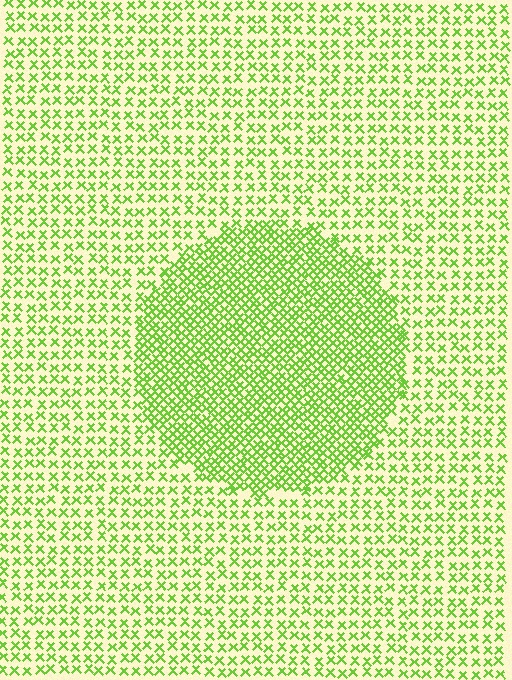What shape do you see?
I see a circle.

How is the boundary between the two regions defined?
The boundary is defined by a change in element density (approximately 2.1x ratio). All elements are the same color, size, and shape.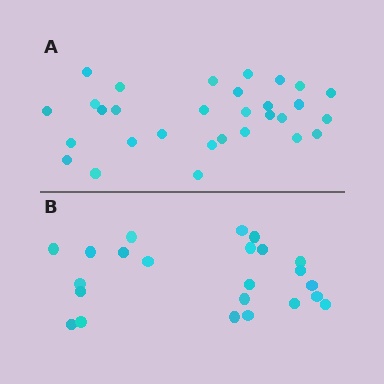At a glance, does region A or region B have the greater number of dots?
Region A (the top region) has more dots.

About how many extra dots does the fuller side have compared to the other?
Region A has roughly 8 or so more dots than region B.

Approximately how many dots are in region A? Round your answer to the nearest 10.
About 30 dots.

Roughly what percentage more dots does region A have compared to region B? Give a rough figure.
About 30% more.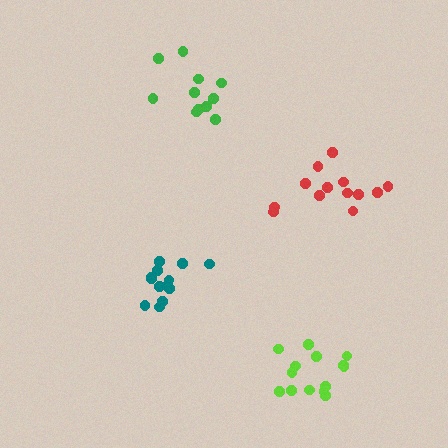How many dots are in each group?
Group 1: 13 dots, Group 2: 13 dots, Group 3: 12 dots, Group 4: 14 dots (52 total).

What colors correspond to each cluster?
The clusters are colored: teal, red, green, lime.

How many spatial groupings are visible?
There are 4 spatial groupings.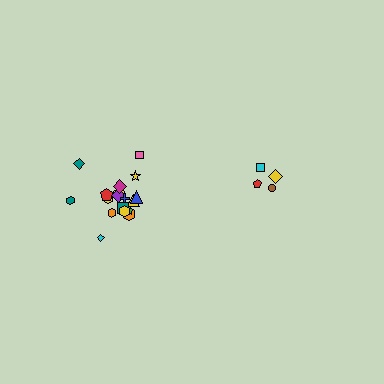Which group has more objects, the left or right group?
The left group.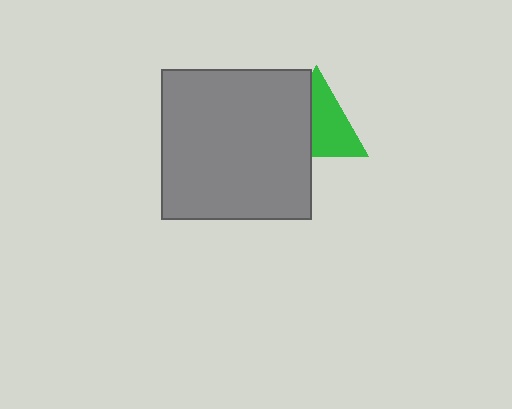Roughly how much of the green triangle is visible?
About half of it is visible (roughly 59%).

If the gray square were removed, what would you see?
You would see the complete green triangle.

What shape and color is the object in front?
The object in front is a gray square.